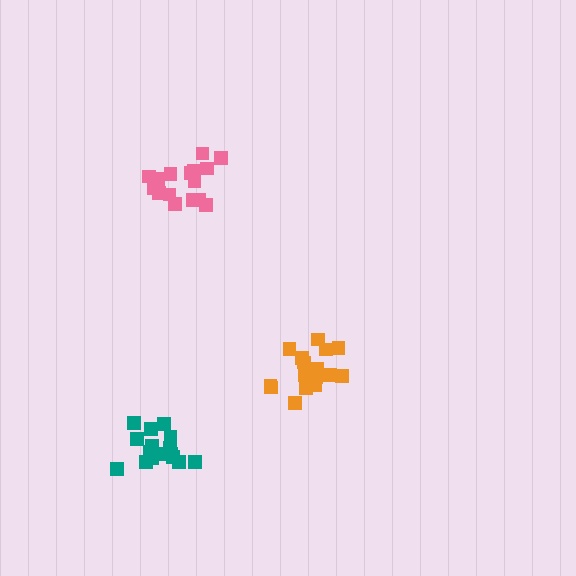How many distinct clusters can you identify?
There are 3 distinct clusters.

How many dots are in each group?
Group 1: 17 dots, Group 2: 16 dots, Group 3: 16 dots (49 total).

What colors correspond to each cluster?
The clusters are colored: orange, pink, teal.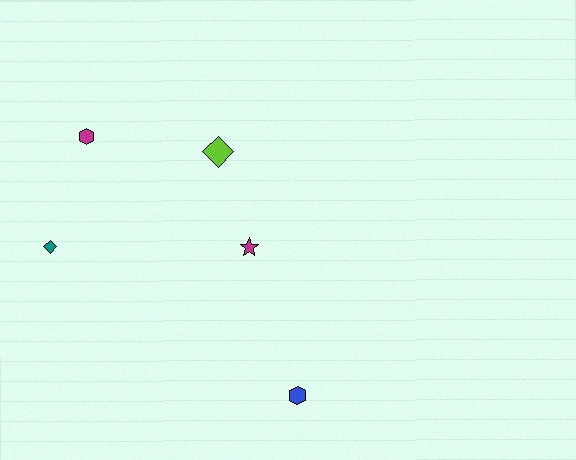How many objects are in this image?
There are 5 objects.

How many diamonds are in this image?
There are 2 diamonds.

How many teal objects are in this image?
There is 1 teal object.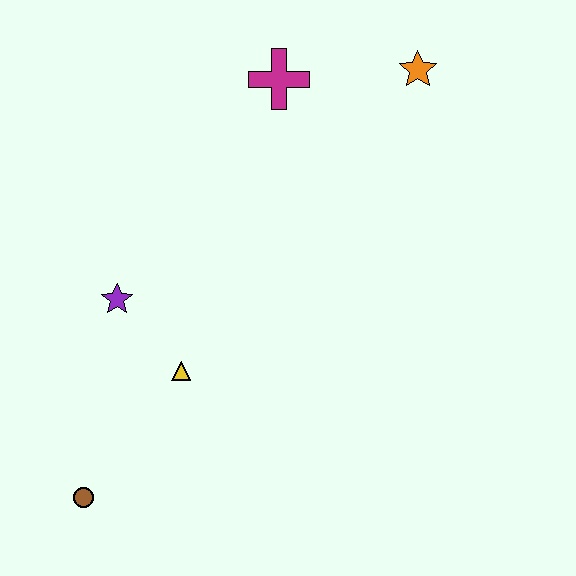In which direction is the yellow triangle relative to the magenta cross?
The yellow triangle is below the magenta cross.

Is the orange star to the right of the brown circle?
Yes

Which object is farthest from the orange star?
The brown circle is farthest from the orange star.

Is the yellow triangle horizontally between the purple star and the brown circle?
No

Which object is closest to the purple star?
The yellow triangle is closest to the purple star.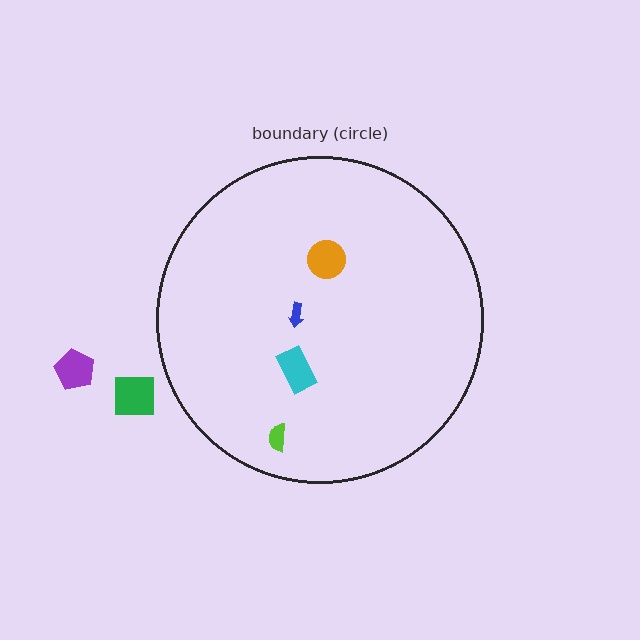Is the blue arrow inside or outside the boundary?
Inside.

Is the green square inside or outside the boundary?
Outside.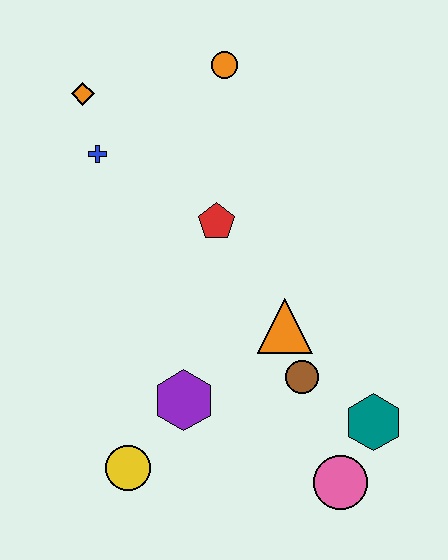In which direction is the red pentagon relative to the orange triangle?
The red pentagon is above the orange triangle.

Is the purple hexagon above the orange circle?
No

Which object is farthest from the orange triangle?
The orange diamond is farthest from the orange triangle.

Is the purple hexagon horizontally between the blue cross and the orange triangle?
Yes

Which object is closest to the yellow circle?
The purple hexagon is closest to the yellow circle.